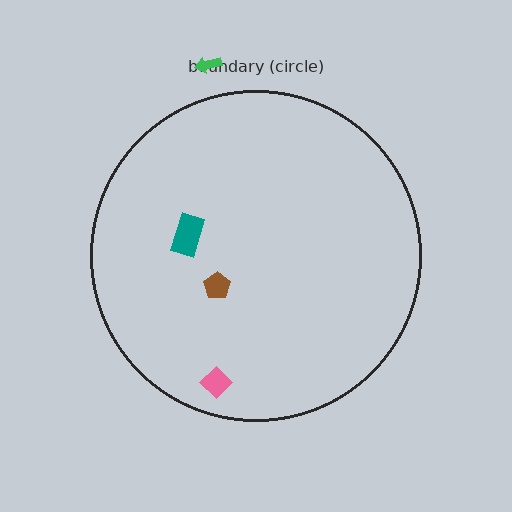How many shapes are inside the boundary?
3 inside, 1 outside.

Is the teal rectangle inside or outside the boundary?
Inside.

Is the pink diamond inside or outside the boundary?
Inside.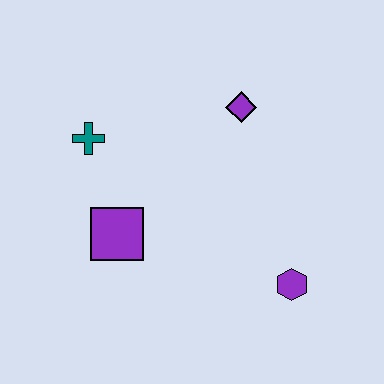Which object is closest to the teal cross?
The purple square is closest to the teal cross.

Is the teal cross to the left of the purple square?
Yes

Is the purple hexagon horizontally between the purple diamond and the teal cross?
No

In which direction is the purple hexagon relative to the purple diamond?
The purple hexagon is below the purple diamond.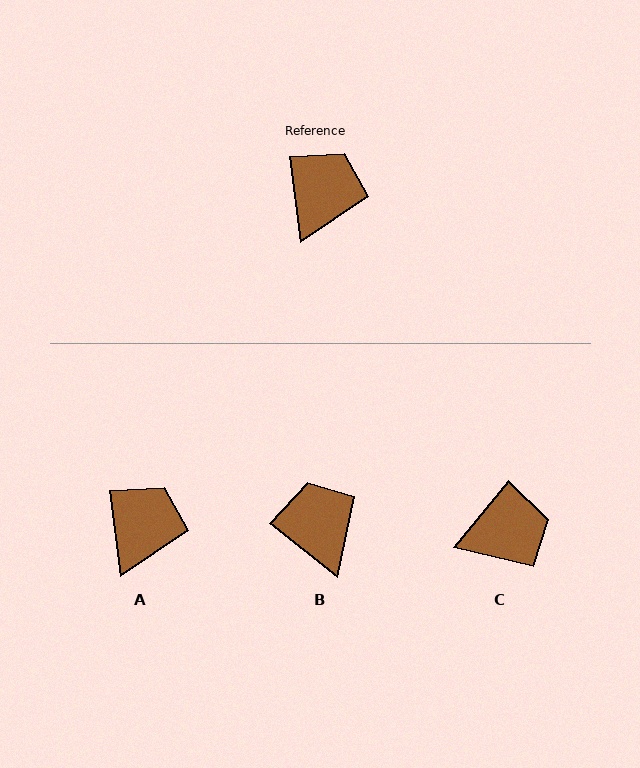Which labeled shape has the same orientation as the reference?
A.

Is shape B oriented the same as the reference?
No, it is off by about 44 degrees.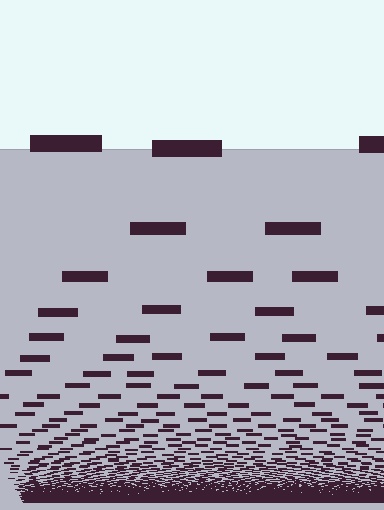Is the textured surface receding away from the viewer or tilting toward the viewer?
The surface appears to tilt toward the viewer. Texture elements get larger and sparser toward the top.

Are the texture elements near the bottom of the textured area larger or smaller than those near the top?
Smaller. The gradient is inverted — elements near the bottom are smaller and denser.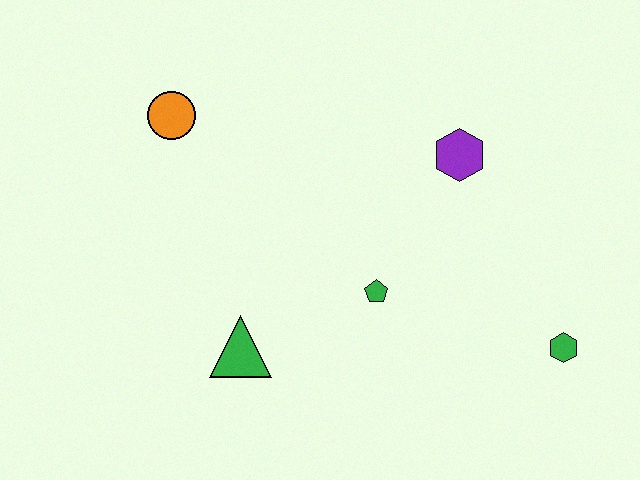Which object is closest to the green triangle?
The green pentagon is closest to the green triangle.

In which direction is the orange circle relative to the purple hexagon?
The orange circle is to the left of the purple hexagon.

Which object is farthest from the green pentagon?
The orange circle is farthest from the green pentagon.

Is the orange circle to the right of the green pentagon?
No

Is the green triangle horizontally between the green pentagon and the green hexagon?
No